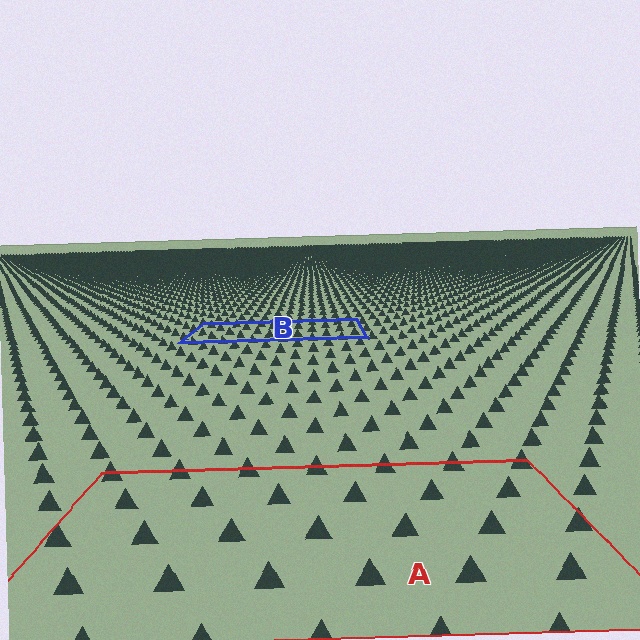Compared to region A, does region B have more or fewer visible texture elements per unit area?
Region B has more texture elements per unit area — they are packed more densely because it is farther away.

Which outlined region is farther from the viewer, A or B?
Region B is farther from the viewer — the texture elements inside it appear smaller and more densely packed.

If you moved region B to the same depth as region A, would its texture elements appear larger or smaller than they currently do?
They would appear larger. At a closer depth, the same texture elements are projected at a bigger on-screen size.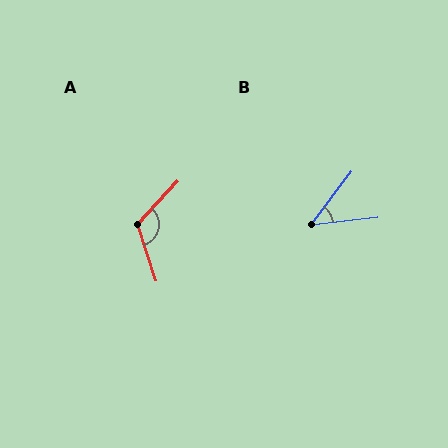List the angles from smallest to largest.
B (47°), A (119°).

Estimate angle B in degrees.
Approximately 47 degrees.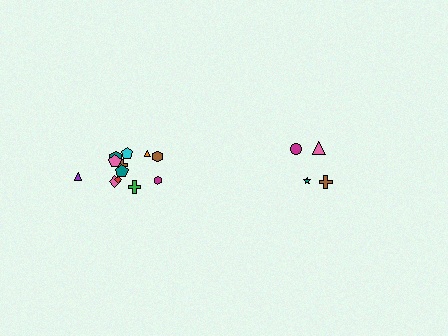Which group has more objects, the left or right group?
The left group.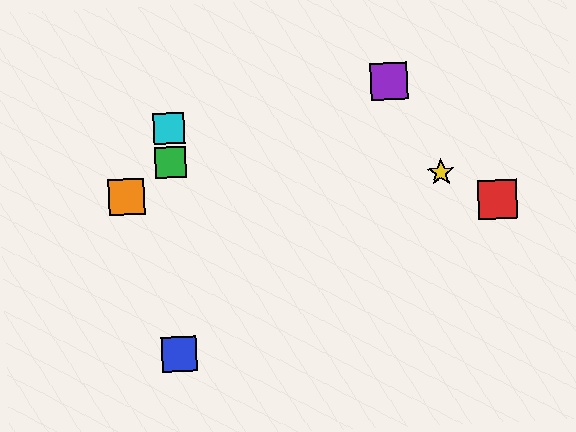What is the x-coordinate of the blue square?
The blue square is at x≈179.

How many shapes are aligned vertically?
3 shapes (the blue square, the green square, the cyan square) are aligned vertically.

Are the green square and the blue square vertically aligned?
Yes, both are at x≈170.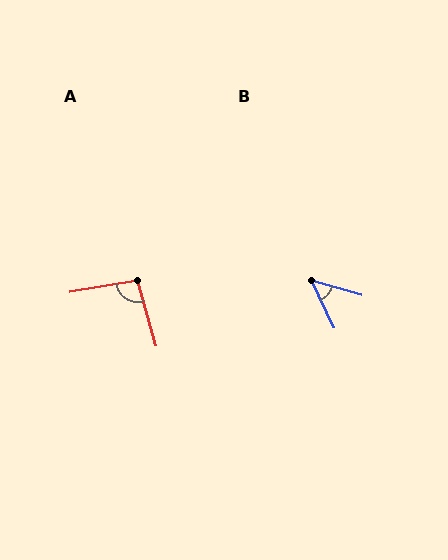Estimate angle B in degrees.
Approximately 49 degrees.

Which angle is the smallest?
B, at approximately 49 degrees.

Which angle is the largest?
A, at approximately 96 degrees.